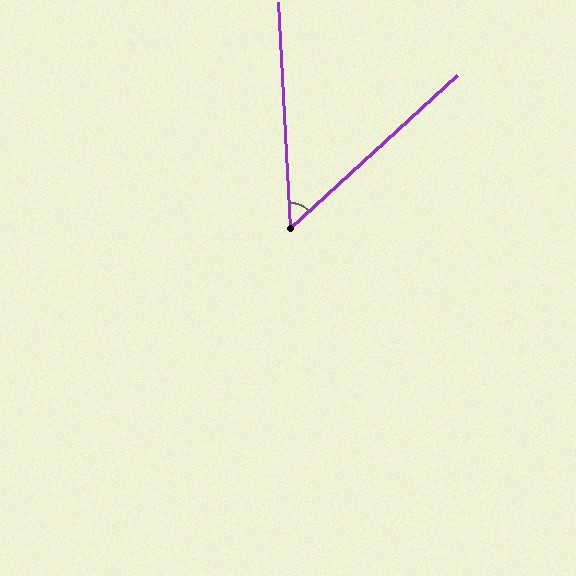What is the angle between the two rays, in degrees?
Approximately 50 degrees.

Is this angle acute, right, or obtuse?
It is acute.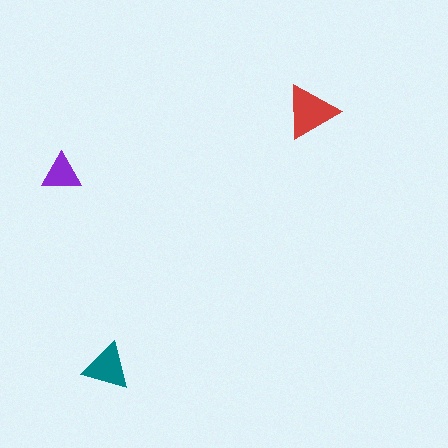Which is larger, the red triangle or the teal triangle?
The red one.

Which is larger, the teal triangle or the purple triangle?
The teal one.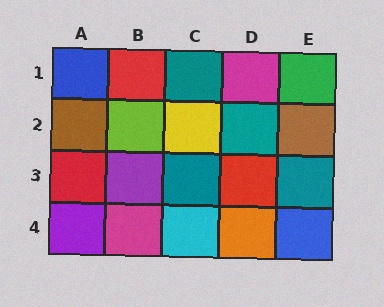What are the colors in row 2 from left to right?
Brown, lime, yellow, teal, brown.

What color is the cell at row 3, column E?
Teal.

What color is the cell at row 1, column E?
Green.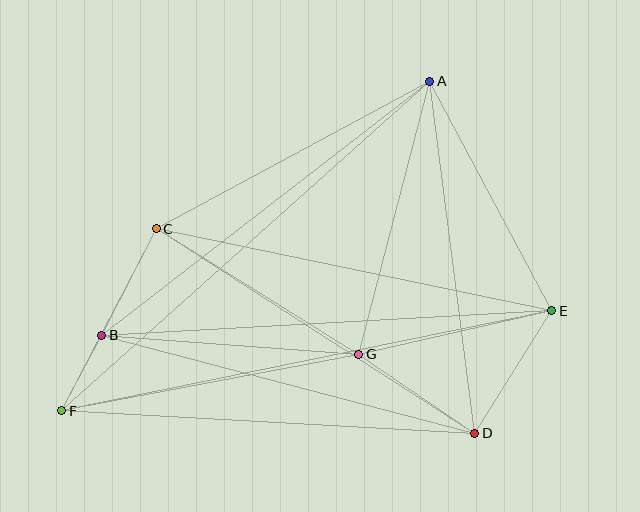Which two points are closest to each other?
Points B and F are closest to each other.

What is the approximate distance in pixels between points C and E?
The distance between C and E is approximately 404 pixels.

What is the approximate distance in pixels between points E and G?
The distance between E and G is approximately 198 pixels.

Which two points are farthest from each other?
Points E and F are farthest from each other.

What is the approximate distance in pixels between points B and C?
The distance between B and C is approximately 120 pixels.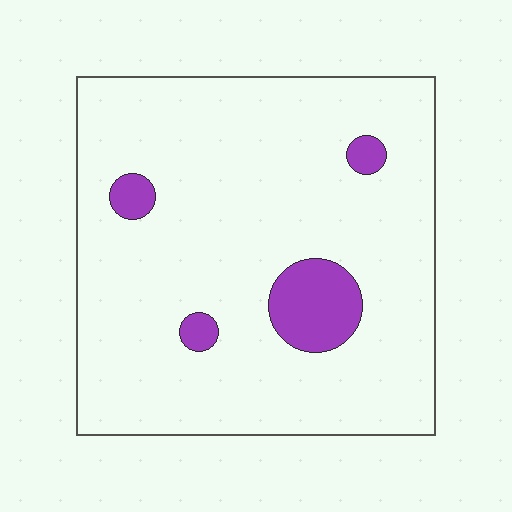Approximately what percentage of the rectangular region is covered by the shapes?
Approximately 10%.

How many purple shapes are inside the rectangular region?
4.